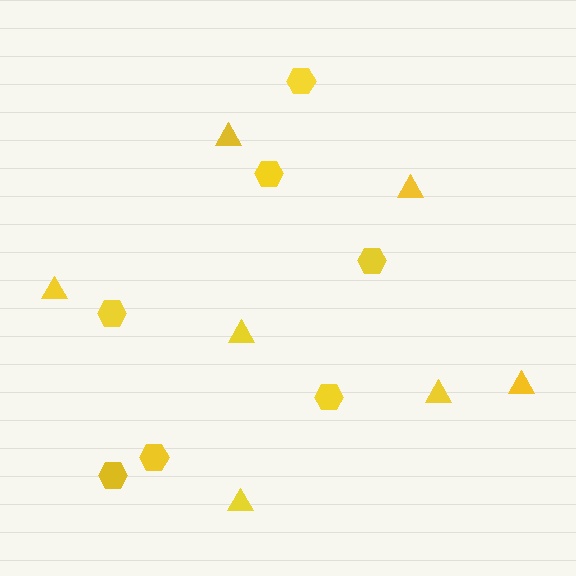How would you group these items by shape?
There are 2 groups: one group of triangles (7) and one group of hexagons (7).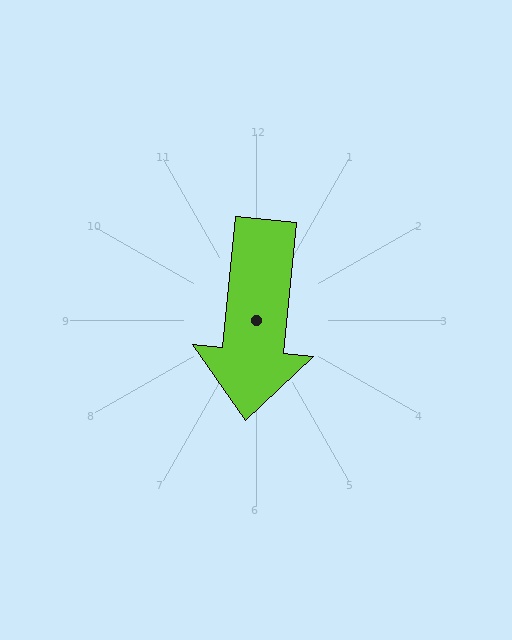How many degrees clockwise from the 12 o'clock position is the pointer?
Approximately 186 degrees.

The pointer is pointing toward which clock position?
Roughly 6 o'clock.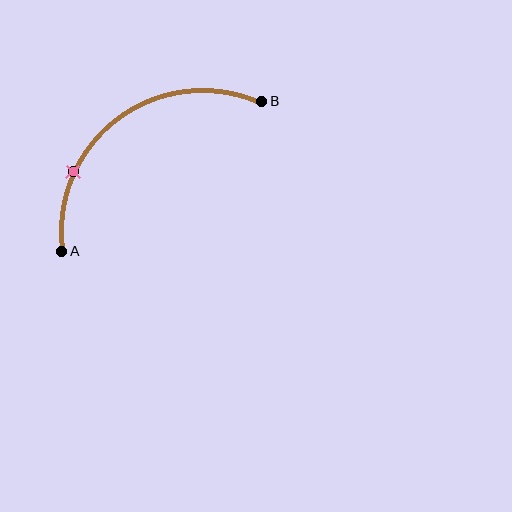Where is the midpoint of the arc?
The arc midpoint is the point on the curve farthest from the straight line joining A and B. It sits above and to the left of that line.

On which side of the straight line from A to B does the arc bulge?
The arc bulges above and to the left of the straight line connecting A and B.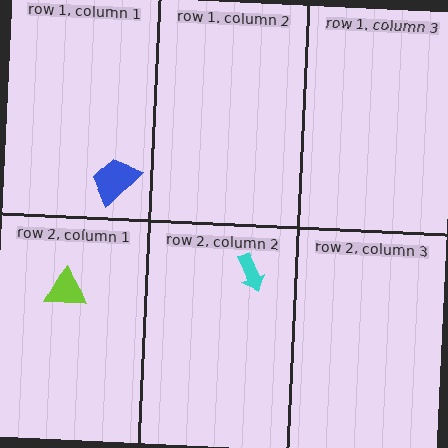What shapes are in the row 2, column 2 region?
The cyan arrow.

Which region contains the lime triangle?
The row 2, column 1 region.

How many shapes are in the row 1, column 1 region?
1.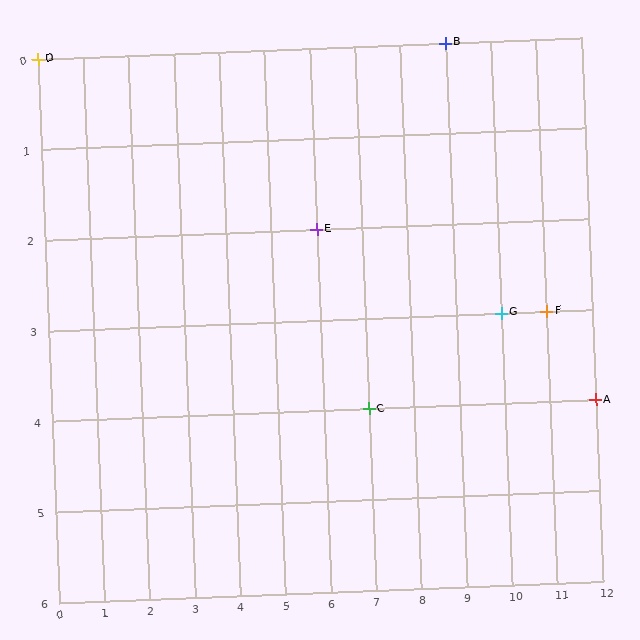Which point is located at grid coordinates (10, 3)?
Point G is at (10, 3).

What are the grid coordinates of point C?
Point C is at grid coordinates (7, 4).